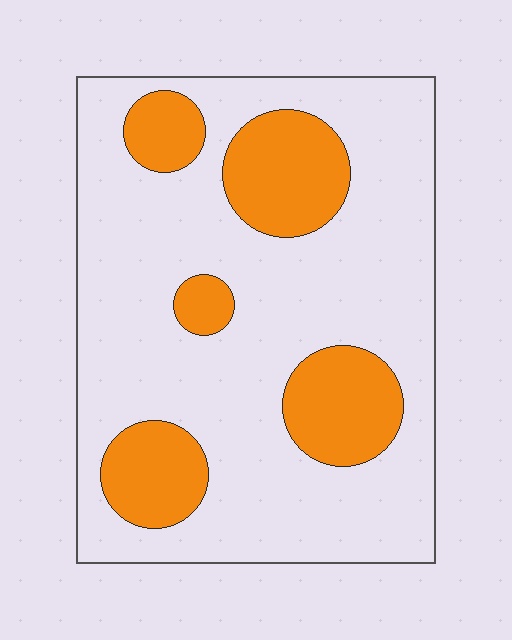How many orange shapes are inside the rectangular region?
5.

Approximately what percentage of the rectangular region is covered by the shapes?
Approximately 25%.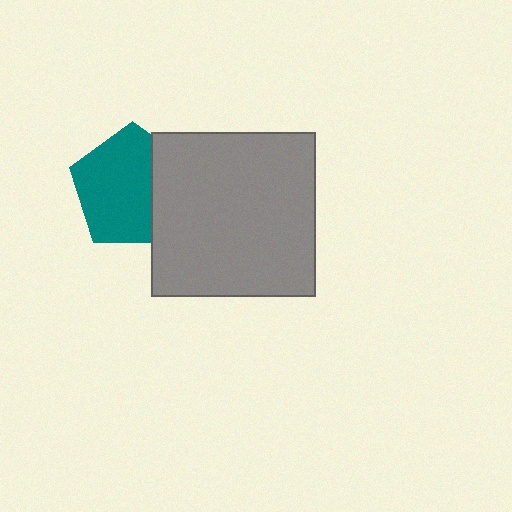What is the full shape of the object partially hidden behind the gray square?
The partially hidden object is a teal pentagon.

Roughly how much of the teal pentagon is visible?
Most of it is visible (roughly 70%).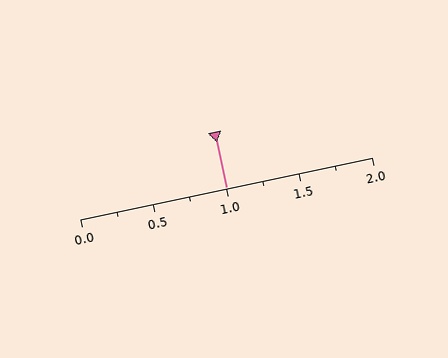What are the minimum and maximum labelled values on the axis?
The axis runs from 0.0 to 2.0.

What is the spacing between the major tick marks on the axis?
The major ticks are spaced 0.5 apart.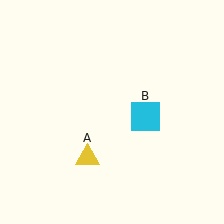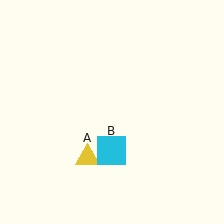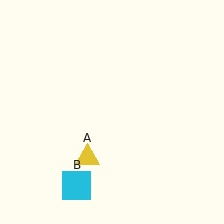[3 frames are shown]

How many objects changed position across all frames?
1 object changed position: cyan square (object B).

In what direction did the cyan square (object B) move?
The cyan square (object B) moved down and to the left.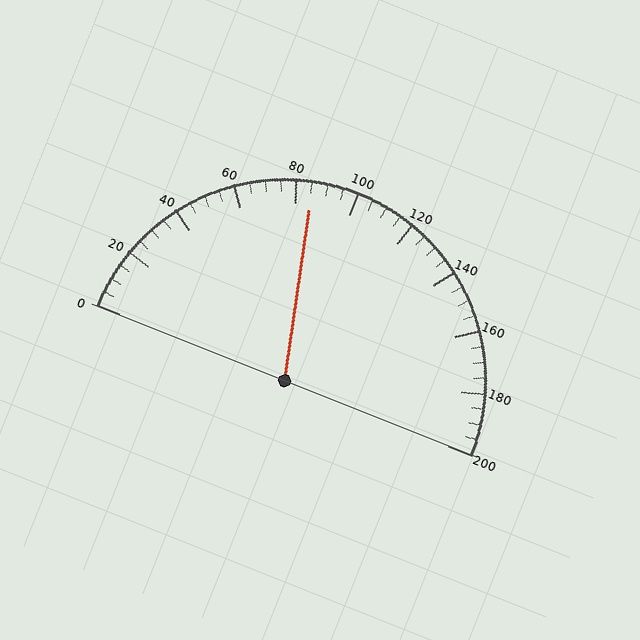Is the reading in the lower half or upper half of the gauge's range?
The reading is in the lower half of the range (0 to 200).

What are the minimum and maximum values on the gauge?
The gauge ranges from 0 to 200.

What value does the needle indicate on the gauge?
The needle indicates approximately 85.